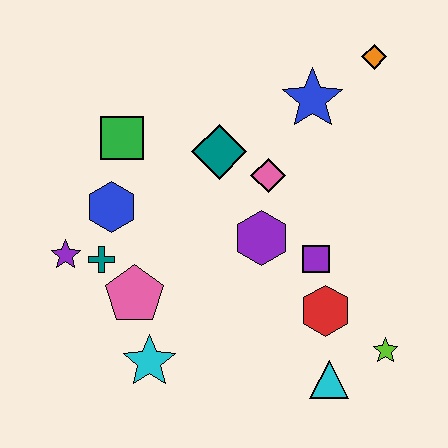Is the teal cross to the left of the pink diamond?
Yes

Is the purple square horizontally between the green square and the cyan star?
No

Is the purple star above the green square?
No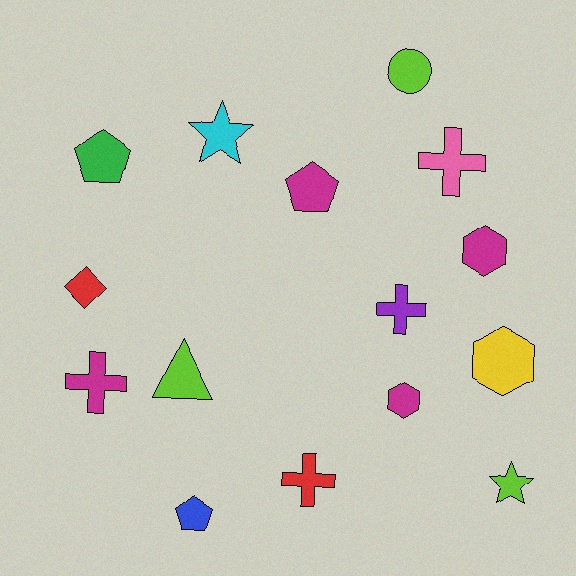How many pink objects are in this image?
There is 1 pink object.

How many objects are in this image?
There are 15 objects.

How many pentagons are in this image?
There are 3 pentagons.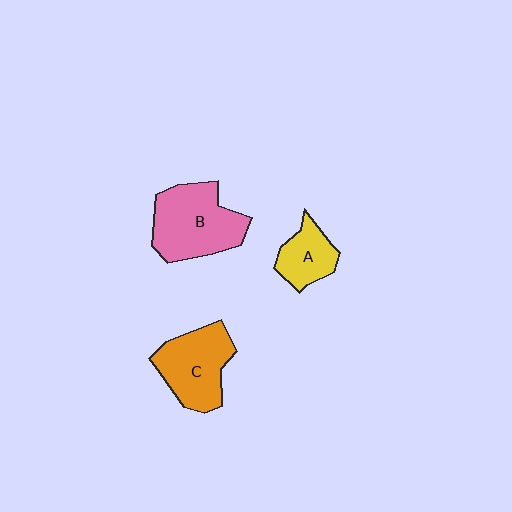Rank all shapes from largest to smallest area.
From largest to smallest: B (pink), C (orange), A (yellow).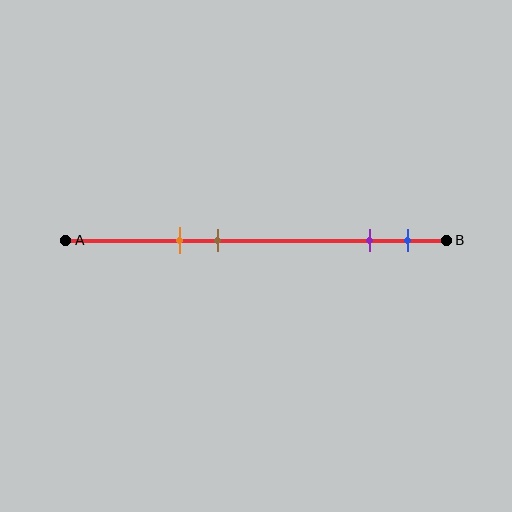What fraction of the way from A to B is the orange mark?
The orange mark is approximately 30% (0.3) of the way from A to B.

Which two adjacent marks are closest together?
The purple and blue marks are the closest adjacent pair.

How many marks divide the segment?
There are 4 marks dividing the segment.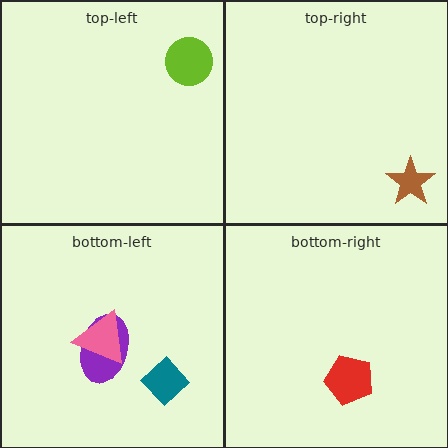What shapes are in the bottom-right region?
The red pentagon.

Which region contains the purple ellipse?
The bottom-left region.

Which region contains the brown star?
The top-right region.